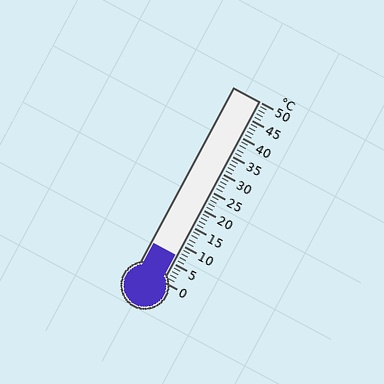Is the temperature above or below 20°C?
The temperature is below 20°C.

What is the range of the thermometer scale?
The thermometer scale ranges from 0°C to 50°C.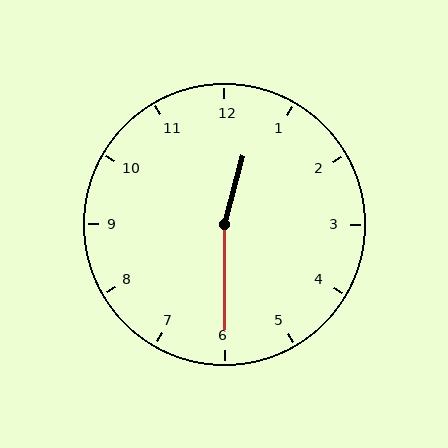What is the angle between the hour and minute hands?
Approximately 165 degrees.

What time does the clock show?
12:30.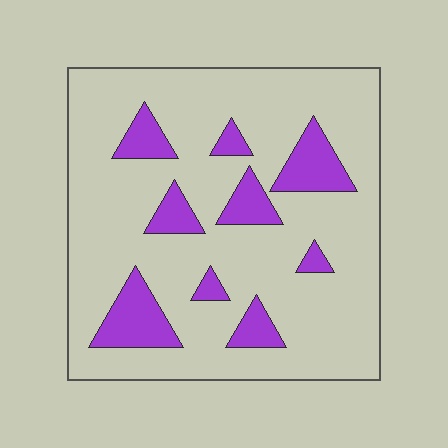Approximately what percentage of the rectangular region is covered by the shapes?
Approximately 20%.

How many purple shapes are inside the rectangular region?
9.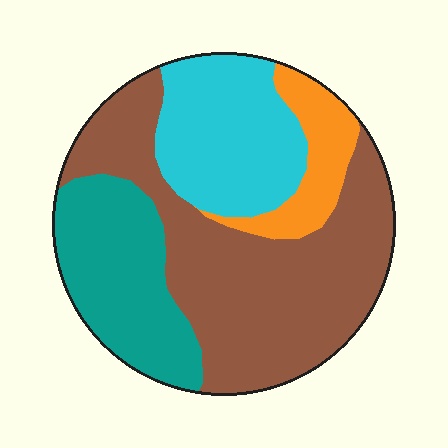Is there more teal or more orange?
Teal.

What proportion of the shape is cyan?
Cyan takes up about one fifth (1/5) of the shape.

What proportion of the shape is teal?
Teal takes up about one fifth (1/5) of the shape.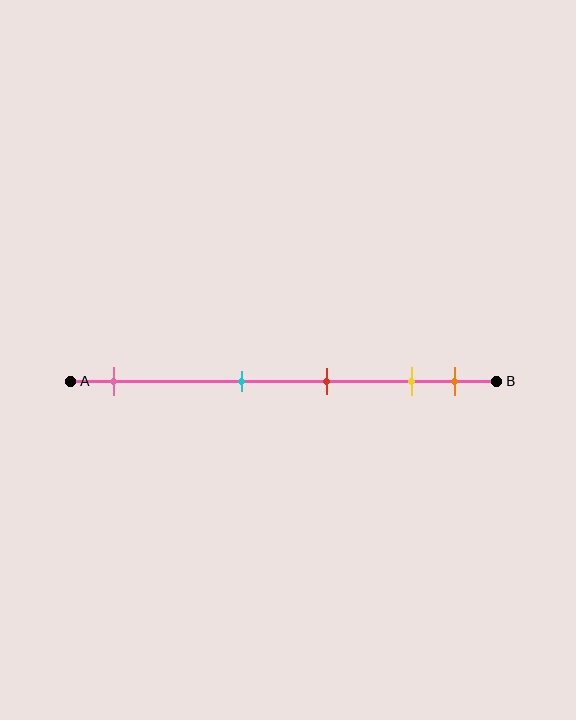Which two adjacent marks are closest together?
The yellow and orange marks are the closest adjacent pair.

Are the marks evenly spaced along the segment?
No, the marks are not evenly spaced.